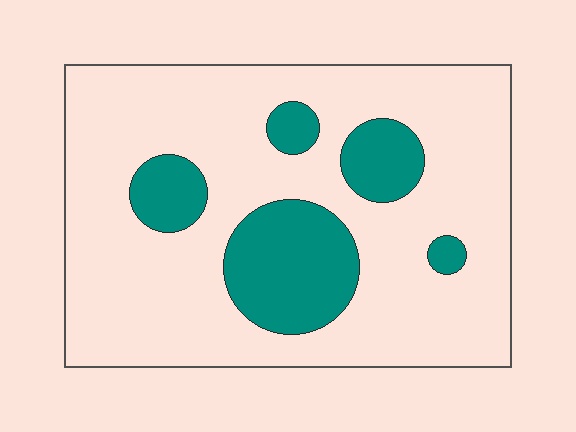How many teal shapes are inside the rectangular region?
5.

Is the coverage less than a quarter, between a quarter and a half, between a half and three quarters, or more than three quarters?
Less than a quarter.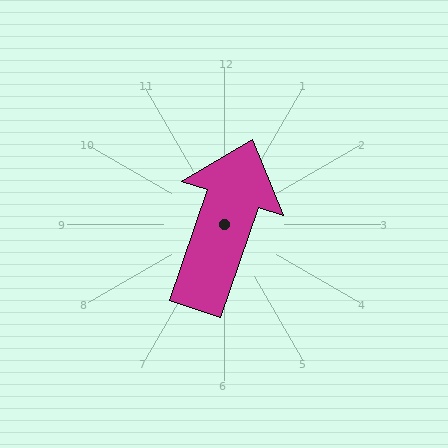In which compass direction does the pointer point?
North.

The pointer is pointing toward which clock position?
Roughly 1 o'clock.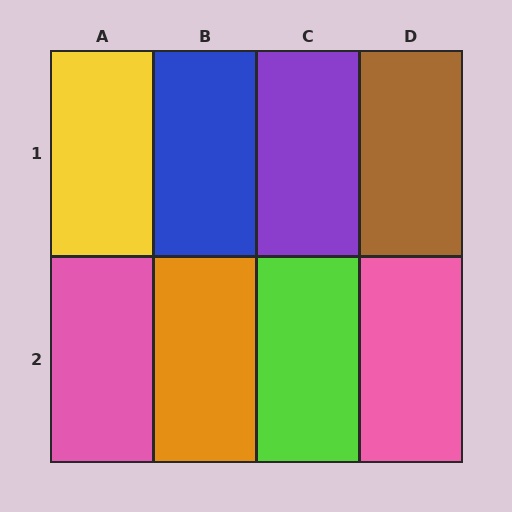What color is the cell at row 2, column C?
Lime.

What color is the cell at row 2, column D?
Pink.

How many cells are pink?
2 cells are pink.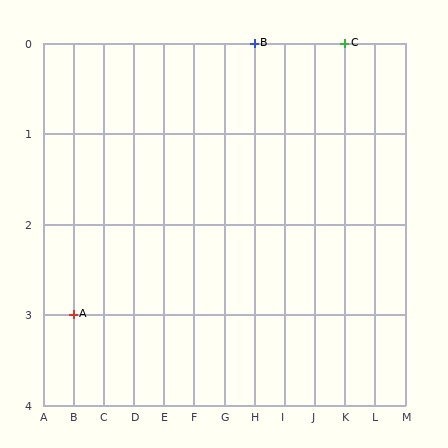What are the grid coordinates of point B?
Point B is at grid coordinates (H, 0).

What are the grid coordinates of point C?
Point C is at grid coordinates (K, 0).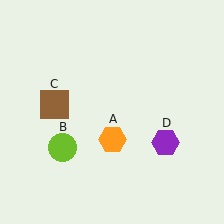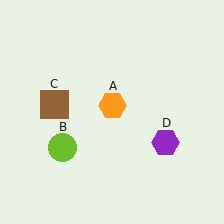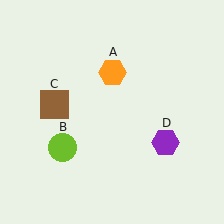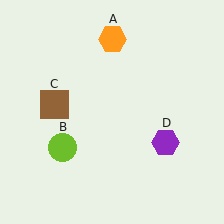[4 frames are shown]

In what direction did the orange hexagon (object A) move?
The orange hexagon (object A) moved up.